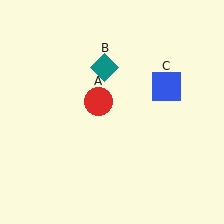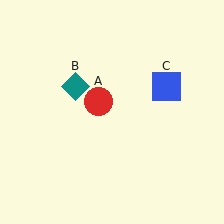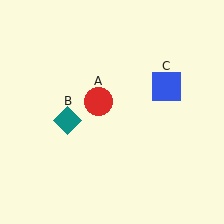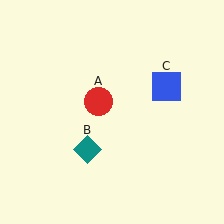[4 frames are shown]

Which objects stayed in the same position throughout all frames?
Red circle (object A) and blue square (object C) remained stationary.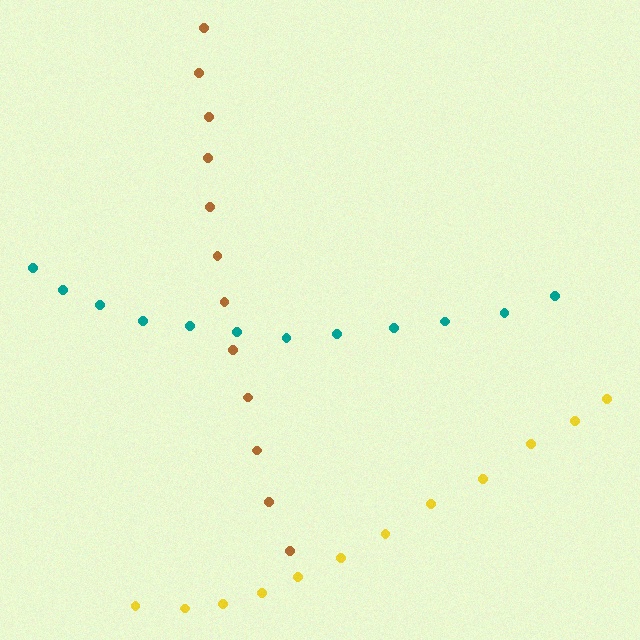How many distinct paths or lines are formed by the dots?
There are 3 distinct paths.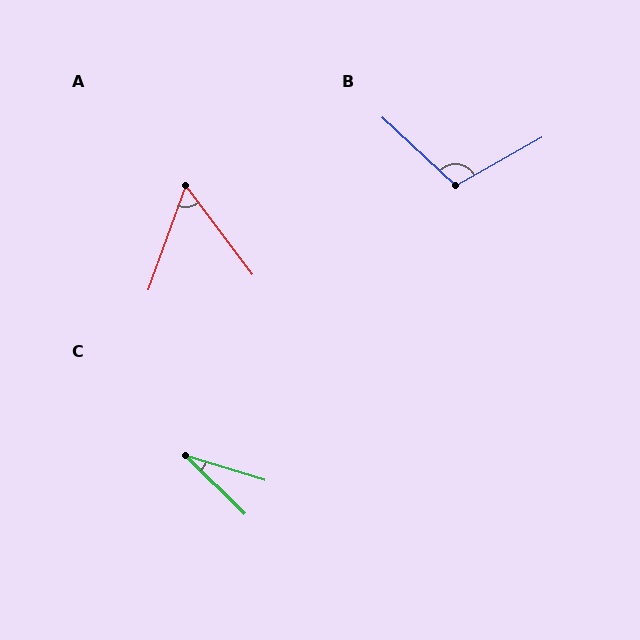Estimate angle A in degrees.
Approximately 57 degrees.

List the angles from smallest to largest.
C (28°), A (57°), B (108°).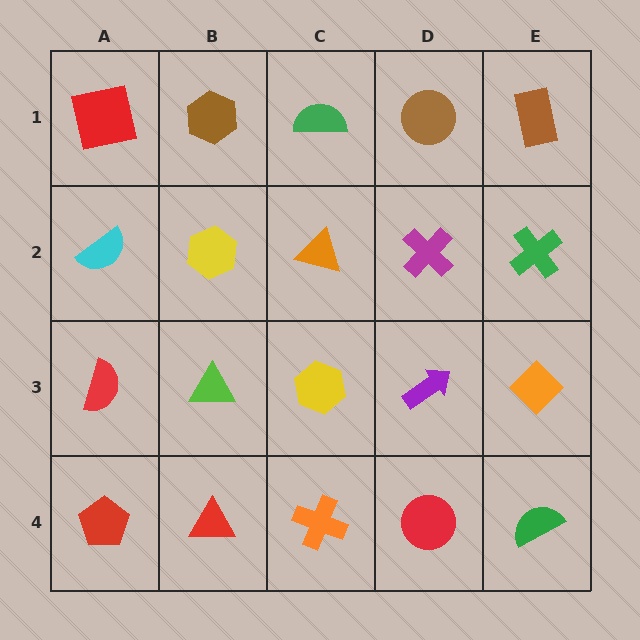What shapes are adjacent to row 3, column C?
An orange triangle (row 2, column C), an orange cross (row 4, column C), a lime triangle (row 3, column B), a purple arrow (row 3, column D).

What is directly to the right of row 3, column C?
A purple arrow.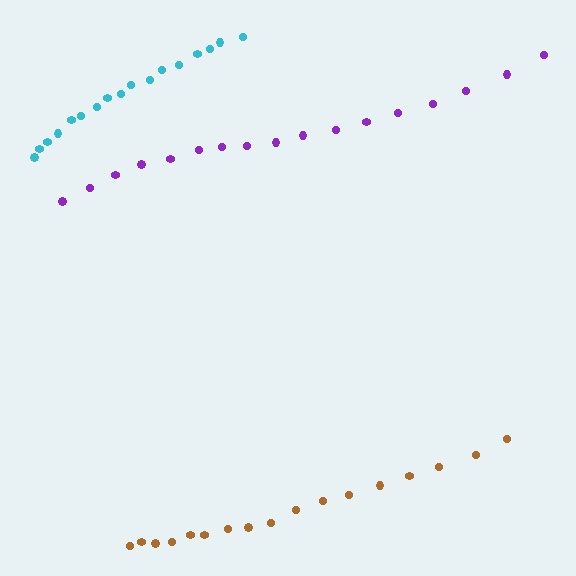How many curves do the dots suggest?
There are 3 distinct paths.